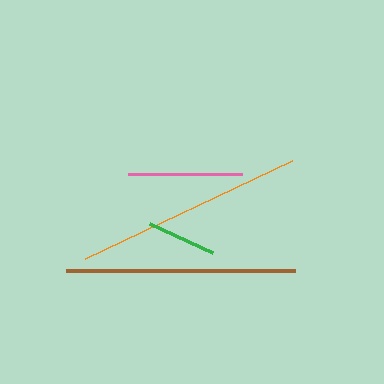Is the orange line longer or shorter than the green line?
The orange line is longer than the green line.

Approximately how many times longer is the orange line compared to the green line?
The orange line is approximately 3.3 times the length of the green line.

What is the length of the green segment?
The green segment is approximately 69 pixels long.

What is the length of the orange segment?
The orange segment is approximately 229 pixels long.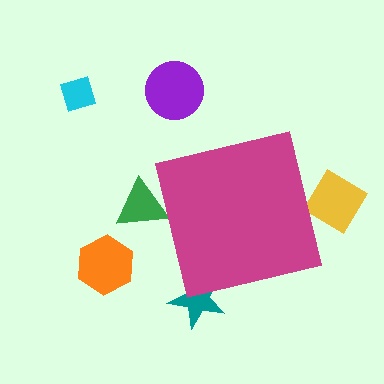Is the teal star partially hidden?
Yes, the teal star is partially hidden behind the magenta square.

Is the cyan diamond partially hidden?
No, the cyan diamond is fully visible.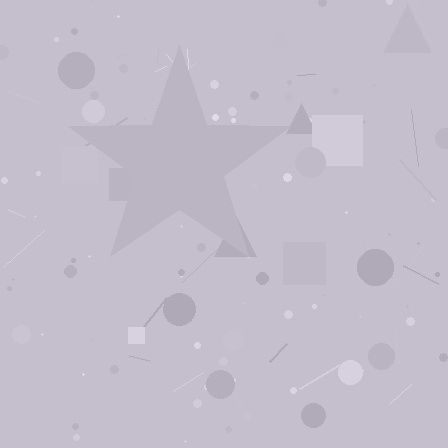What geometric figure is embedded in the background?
A star is embedded in the background.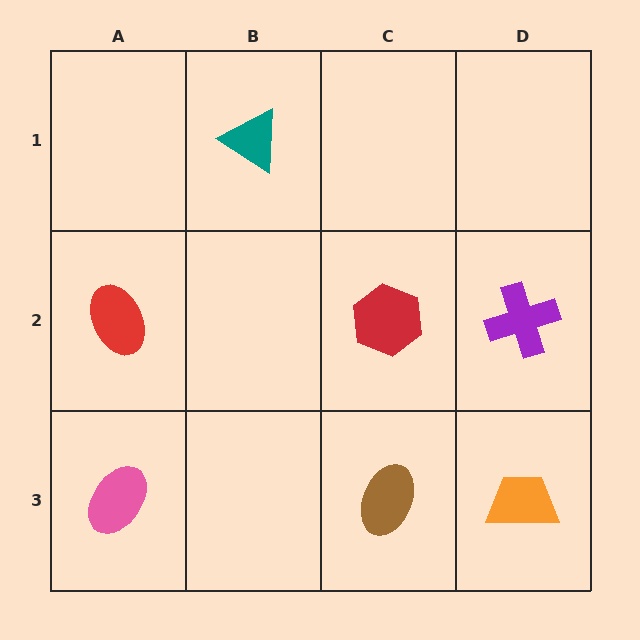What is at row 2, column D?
A purple cross.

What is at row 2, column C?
A red hexagon.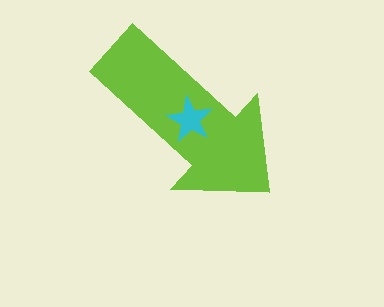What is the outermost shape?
The lime arrow.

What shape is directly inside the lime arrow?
The cyan star.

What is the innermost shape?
The cyan star.